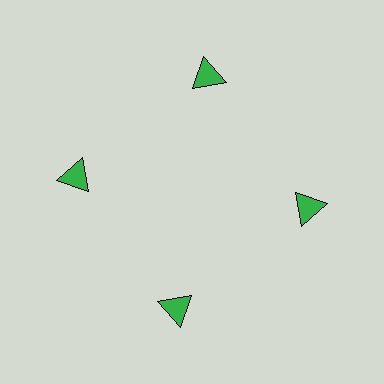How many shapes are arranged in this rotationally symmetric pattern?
There are 4 shapes, arranged in 4 groups of 1.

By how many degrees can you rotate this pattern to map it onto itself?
The pattern maps onto itself every 90 degrees of rotation.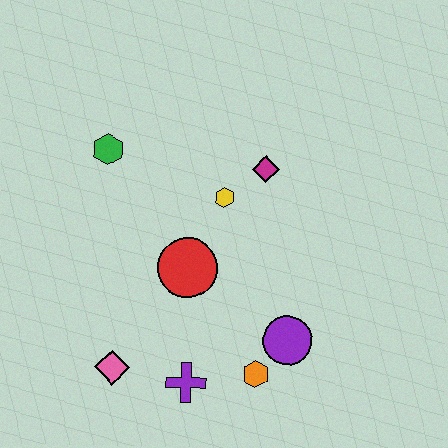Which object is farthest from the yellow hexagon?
The pink diamond is farthest from the yellow hexagon.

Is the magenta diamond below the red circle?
No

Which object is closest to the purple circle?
The orange hexagon is closest to the purple circle.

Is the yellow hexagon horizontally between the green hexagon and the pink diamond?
No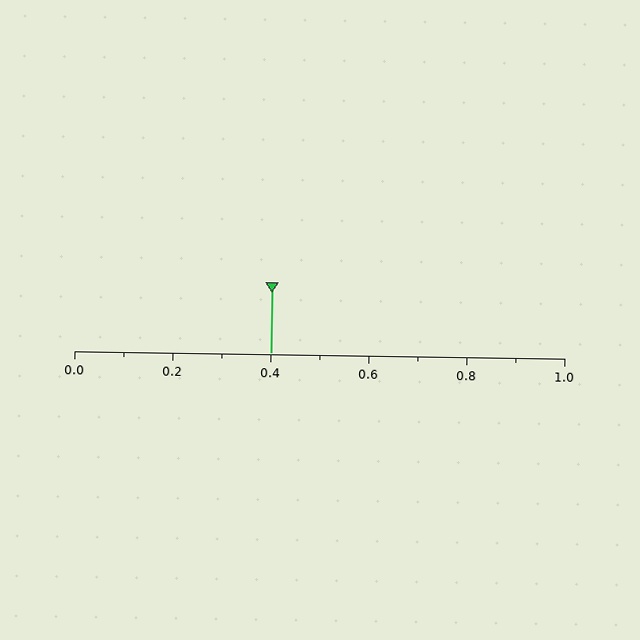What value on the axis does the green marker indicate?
The marker indicates approximately 0.4.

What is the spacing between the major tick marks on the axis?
The major ticks are spaced 0.2 apart.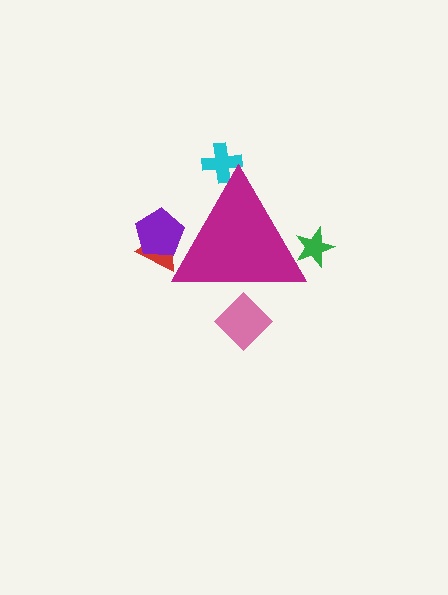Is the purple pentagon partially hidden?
Yes, the purple pentagon is partially hidden behind the magenta triangle.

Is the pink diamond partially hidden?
Yes, the pink diamond is partially hidden behind the magenta triangle.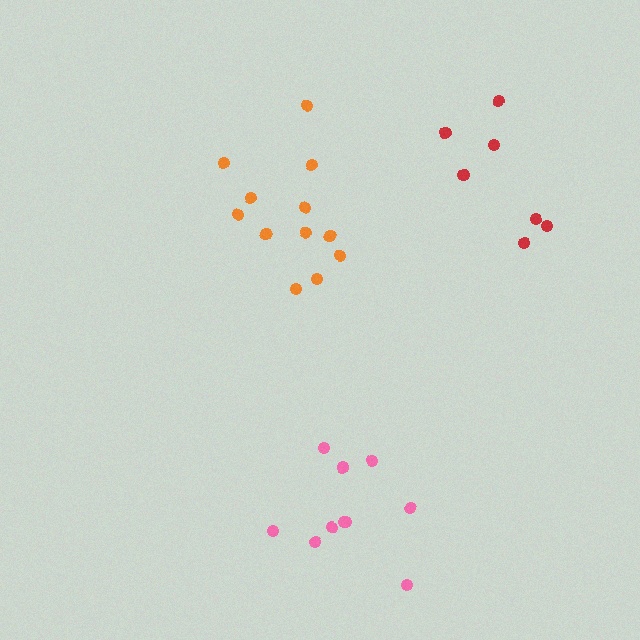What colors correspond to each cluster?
The clusters are colored: orange, pink, red.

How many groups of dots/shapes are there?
There are 3 groups.